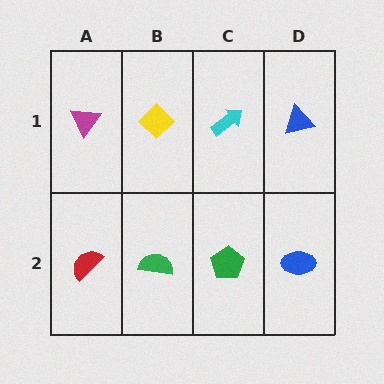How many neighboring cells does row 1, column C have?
3.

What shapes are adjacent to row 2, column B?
A yellow diamond (row 1, column B), a red semicircle (row 2, column A), a green pentagon (row 2, column C).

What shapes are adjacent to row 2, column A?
A magenta triangle (row 1, column A), a green semicircle (row 2, column B).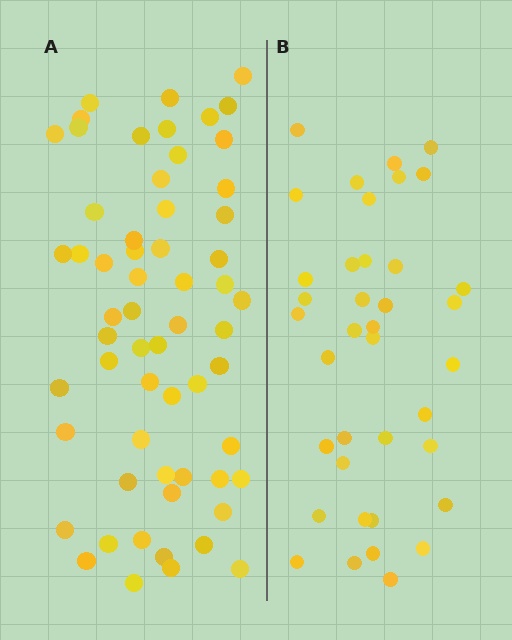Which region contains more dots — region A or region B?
Region A (the left region) has more dots.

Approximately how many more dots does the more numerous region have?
Region A has approximately 20 more dots than region B.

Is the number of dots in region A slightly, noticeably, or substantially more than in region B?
Region A has substantially more. The ratio is roughly 1.6 to 1.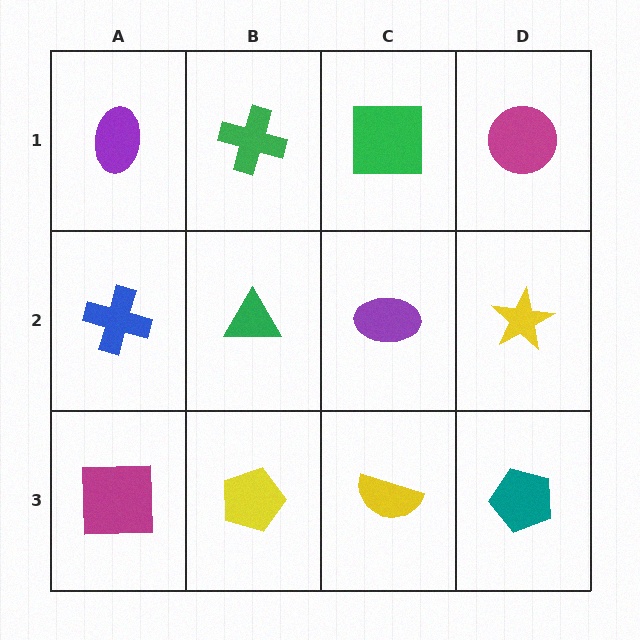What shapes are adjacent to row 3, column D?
A yellow star (row 2, column D), a yellow semicircle (row 3, column C).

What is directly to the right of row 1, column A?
A green cross.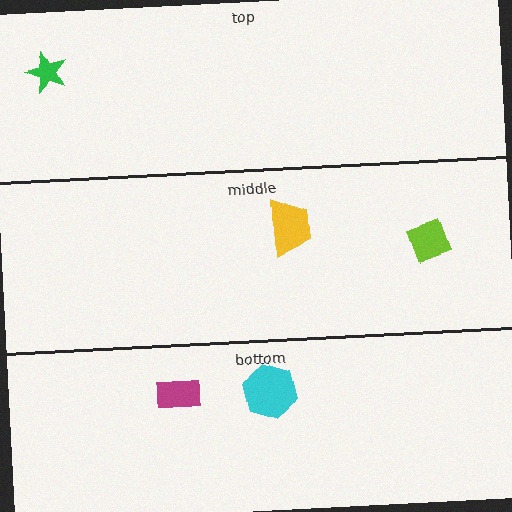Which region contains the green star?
The top region.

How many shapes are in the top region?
1.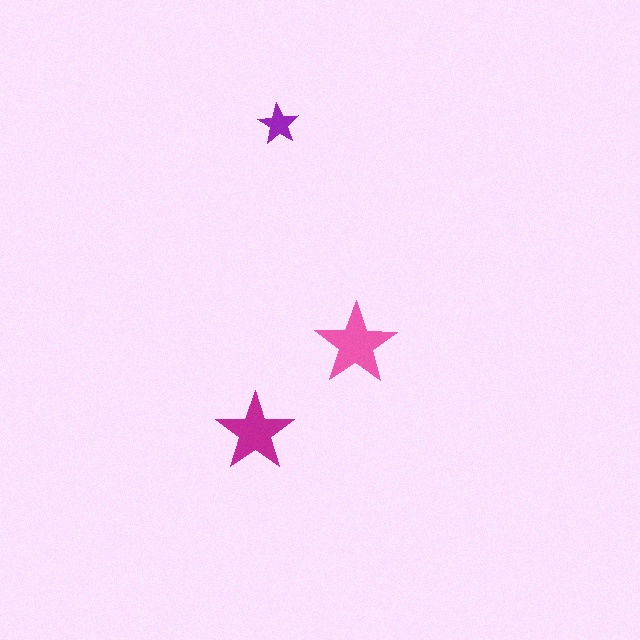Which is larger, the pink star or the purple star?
The pink one.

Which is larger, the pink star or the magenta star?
The pink one.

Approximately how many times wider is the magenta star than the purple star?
About 2 times wider.